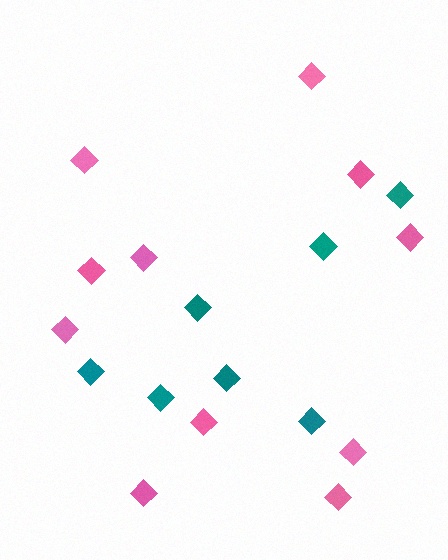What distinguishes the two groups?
There are 2 groups: one group of teal diamonds (7) and one group of pink diamonds (11).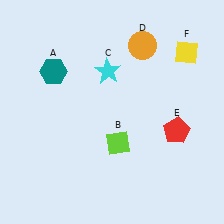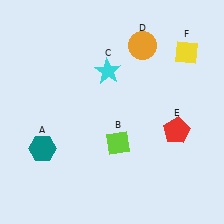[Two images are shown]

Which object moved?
The teal hexagon (A) moved down.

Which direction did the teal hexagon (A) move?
The teal hexagon (A) moved down.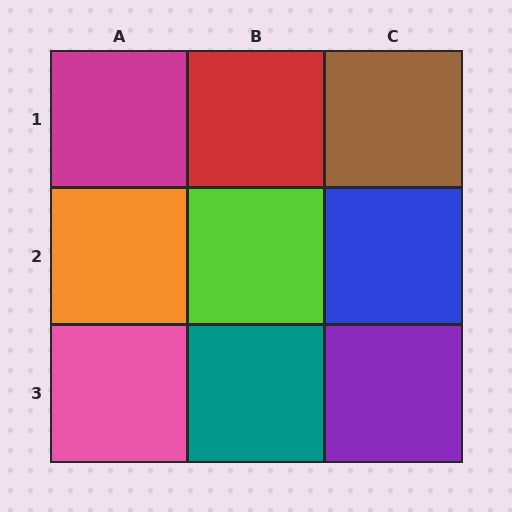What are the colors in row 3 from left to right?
Pink, teal, purple.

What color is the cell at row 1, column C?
Brown.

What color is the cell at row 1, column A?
Magenta.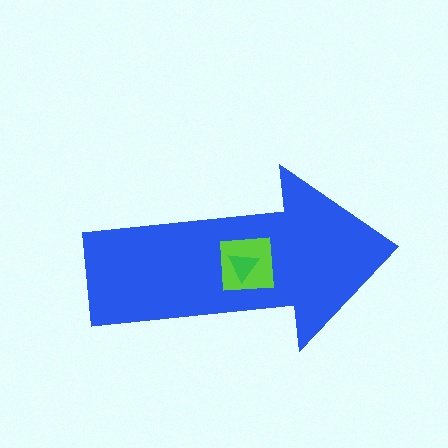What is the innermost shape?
The green triangle.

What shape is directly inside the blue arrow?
The lime square.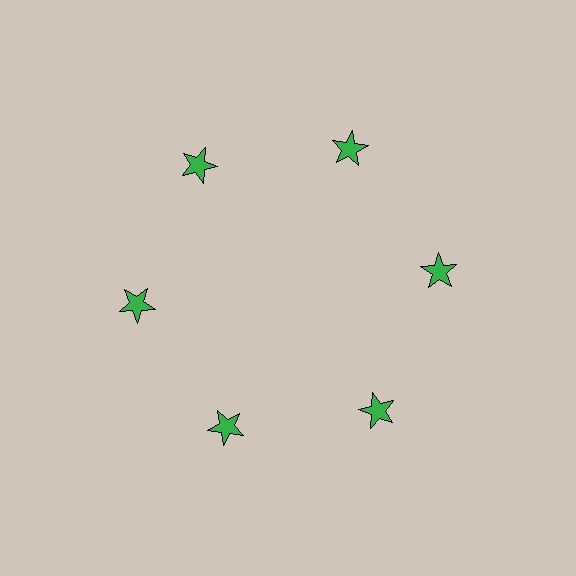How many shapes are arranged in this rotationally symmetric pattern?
There are 6 shapes, arranged in 6 groups of 1.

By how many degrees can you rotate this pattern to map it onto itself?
The pattern maps onto itself every 60 degrees of rotation.